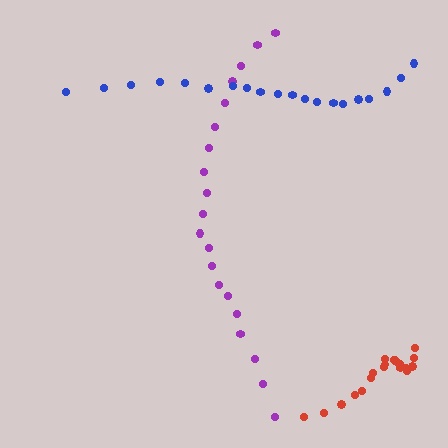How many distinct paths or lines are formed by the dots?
There are 3 distinct paths.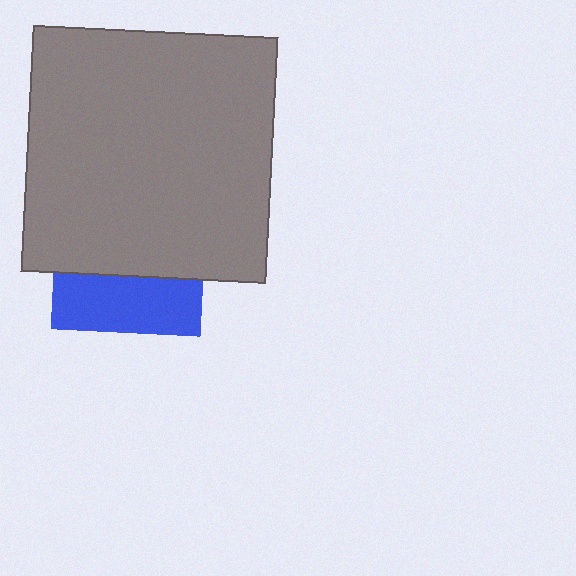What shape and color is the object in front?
The object in front is a gray square.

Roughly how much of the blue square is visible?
A small part of it is visible (roughly 37%).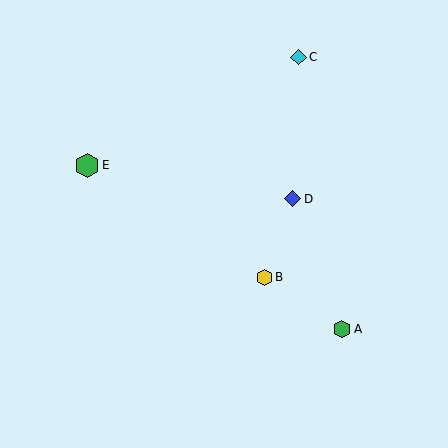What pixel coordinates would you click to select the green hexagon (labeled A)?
Click at (342, 329) to select the green hexagon A.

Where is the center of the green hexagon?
The center of the green hexagon is at (342, 329).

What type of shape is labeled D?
Shape D is a blue diamond.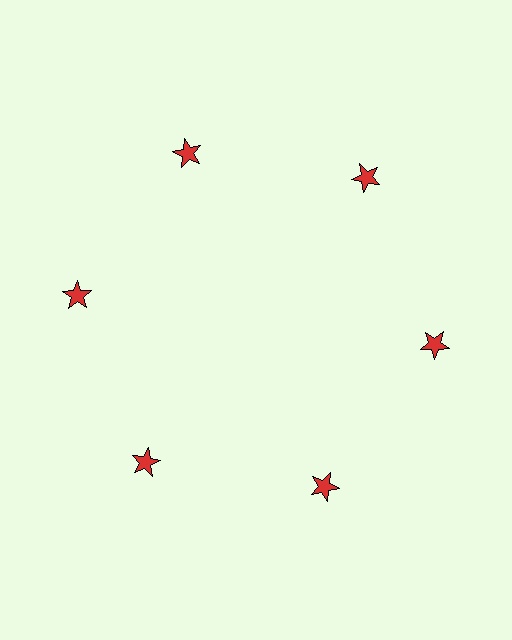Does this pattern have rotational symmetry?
Yes, this pattern has 6-fold rotational symmetry. It looks the same after rotating 60 degrees around the center.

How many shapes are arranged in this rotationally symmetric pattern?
There are 6 shapes, arranged in 6 groups of 1.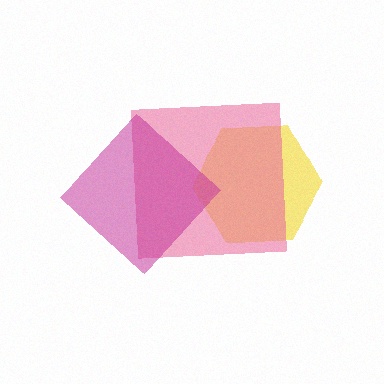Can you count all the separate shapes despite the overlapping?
Yes, there are 3 separate shapes.